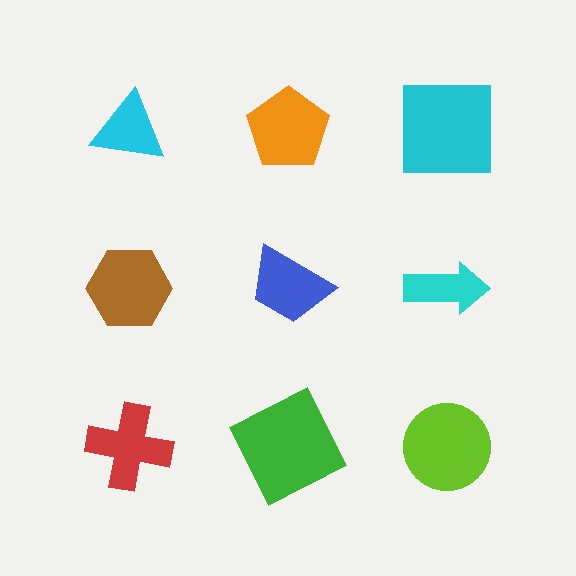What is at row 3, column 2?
A green square.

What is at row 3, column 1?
A red cross.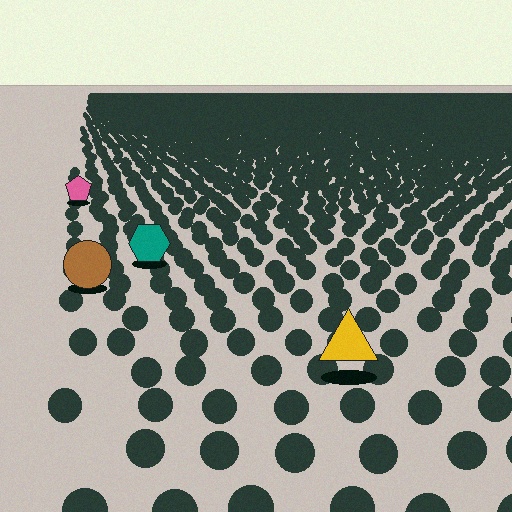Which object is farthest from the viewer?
The pink pentagon is farthest from the viewer. It appears smaller and the ground texture around it is denser.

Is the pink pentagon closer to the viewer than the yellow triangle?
No. The yellow triangle is closer — you can tell from the texture gradient: the ground texture is coarser near it.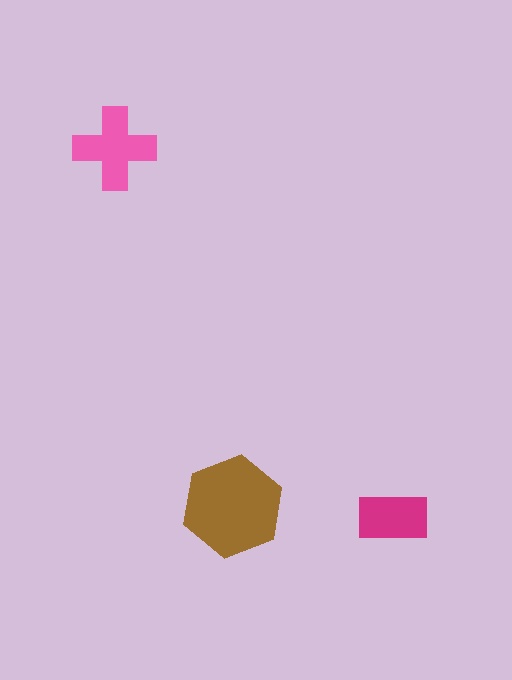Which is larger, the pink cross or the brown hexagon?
The brown hexagon.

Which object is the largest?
The brown hexagon.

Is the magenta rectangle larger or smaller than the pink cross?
Smaller.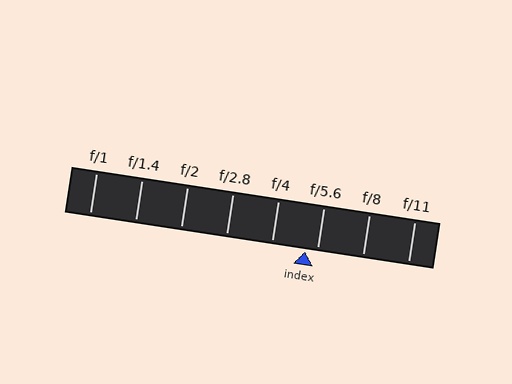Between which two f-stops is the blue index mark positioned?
The index mark is between f/4 and f/5.6.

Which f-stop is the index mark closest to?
The index mark is closest to f/5.6.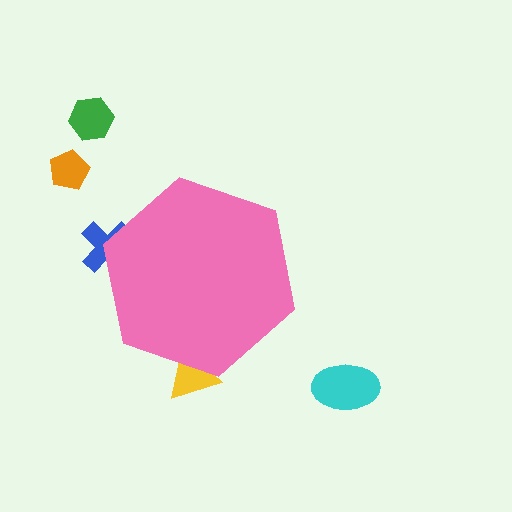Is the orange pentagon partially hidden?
No, the orange pentagon is fully visible.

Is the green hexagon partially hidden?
No, the green hexagon is fully visible.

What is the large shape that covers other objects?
A pink hexagon.